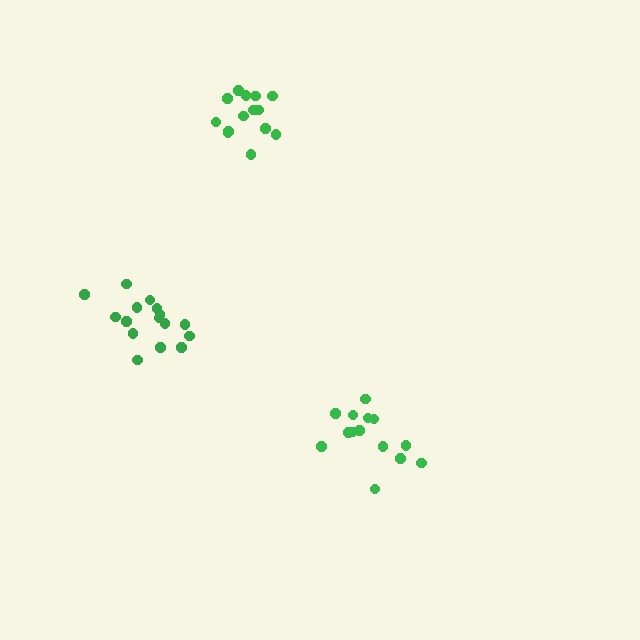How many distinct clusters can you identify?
There are 3 distinct clusters.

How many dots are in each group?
Group 1: 16 dots, Group 2: 14 dots, Group 3: 14 dots (44 total).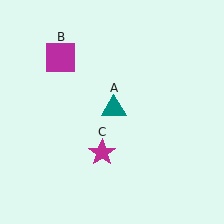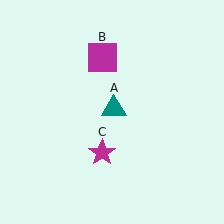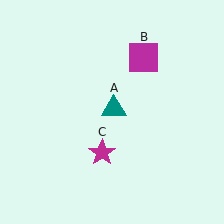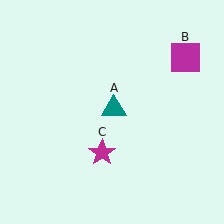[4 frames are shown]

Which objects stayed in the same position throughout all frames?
Teal triangle (object A) and magenta star (object C) remained stationary.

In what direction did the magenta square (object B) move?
The magenta square (object B) moved right.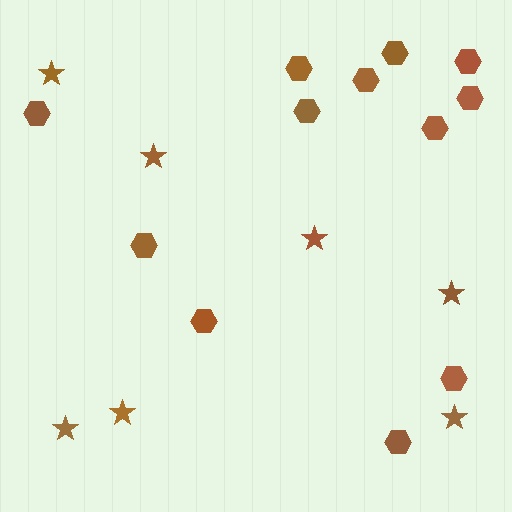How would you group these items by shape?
There are 2 groups: one group of stars (7) and one group of hexagons (12).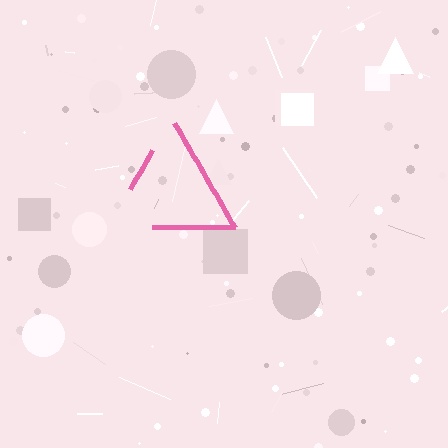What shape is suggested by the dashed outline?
The dashed outline suggests a triangle.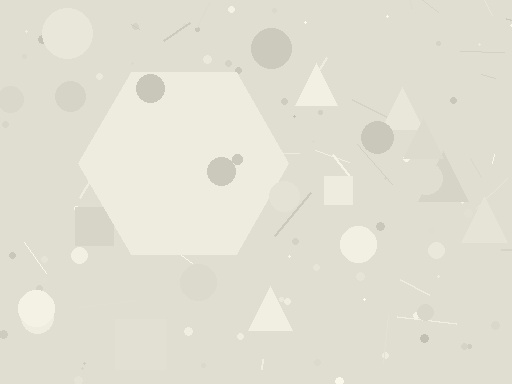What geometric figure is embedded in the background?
A hexagon is embedded in the background.